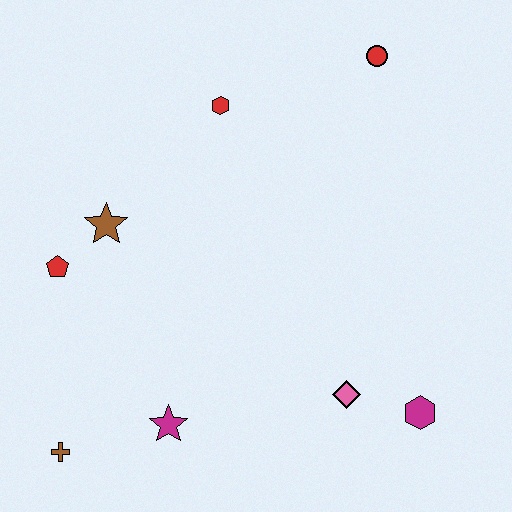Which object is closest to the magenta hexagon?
The pink diamond is closest to the magenta hexagon.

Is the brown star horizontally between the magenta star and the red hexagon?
No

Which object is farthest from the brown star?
The magenta hexagon is farthest from the brown star.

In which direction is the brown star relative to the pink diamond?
The brown star is to the left of the pink diamond.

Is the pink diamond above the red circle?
No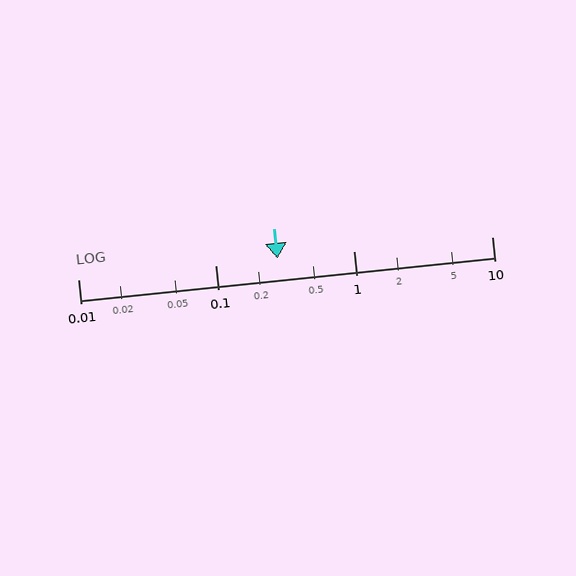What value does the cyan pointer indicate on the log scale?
The pointer indicates approximately 0.28.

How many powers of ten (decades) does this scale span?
The scale spans 3 decades, from 0.01 to 10.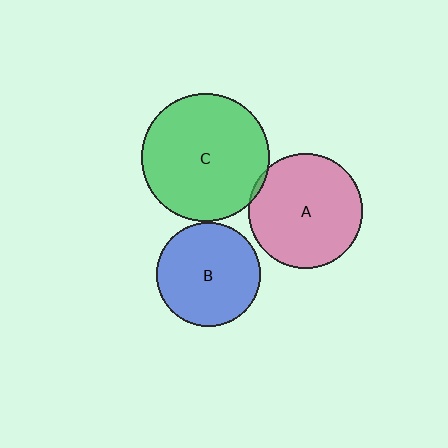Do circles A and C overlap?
Yes.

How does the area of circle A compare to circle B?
Approximately 1.2 times.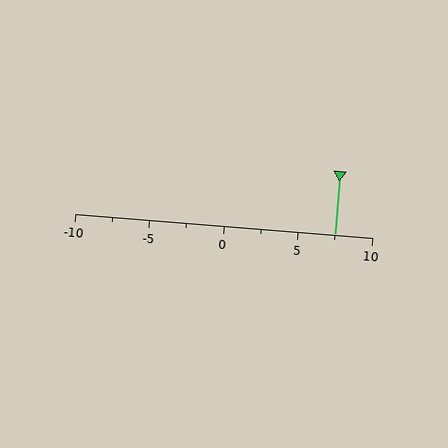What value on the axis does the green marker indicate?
The marker indicates approximately 7.5.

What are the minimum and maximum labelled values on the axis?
The axis runs from -10 to 10.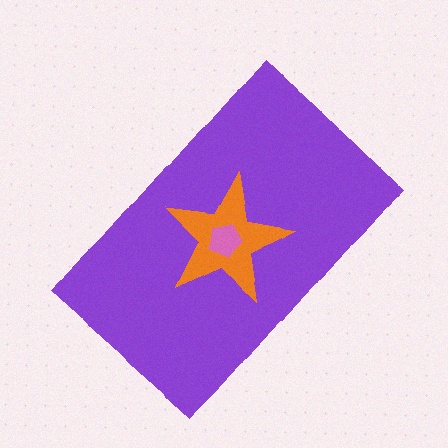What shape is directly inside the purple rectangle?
The orange star.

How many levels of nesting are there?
3.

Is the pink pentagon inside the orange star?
Yes.